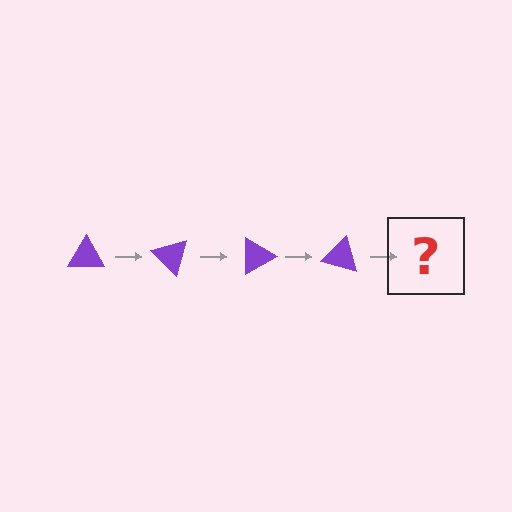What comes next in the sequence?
The next element should be a purple triangle rotated 180 degrees.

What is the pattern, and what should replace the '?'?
The pattern is that the triangle rotates 45 degrees each step. The '?' should be a purple triangle rotated 180 degrees.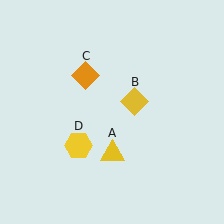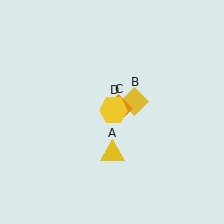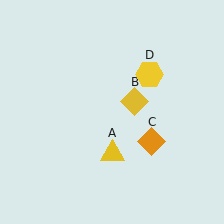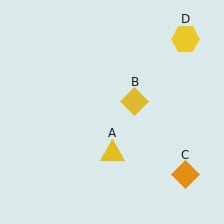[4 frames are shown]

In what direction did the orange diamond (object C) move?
The orange diamond (object C) moved down and to the right.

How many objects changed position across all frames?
2 objects changed position: orange diamond (object C), yellow hexagon (object D).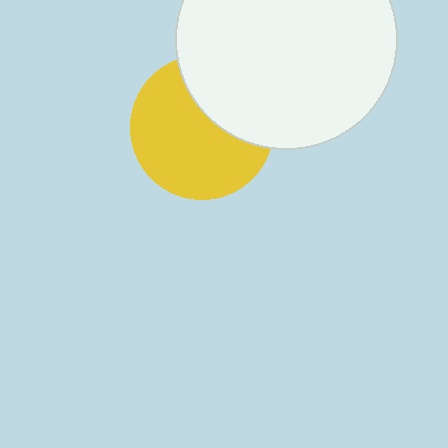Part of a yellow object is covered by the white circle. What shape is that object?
It is a circle.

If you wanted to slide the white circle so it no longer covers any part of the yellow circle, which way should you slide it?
Slide it toward the upper-right — that is the most direct way to separate the two shapes.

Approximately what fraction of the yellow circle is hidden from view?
Roughly 34% of the yellow circle is hidden behind the white circle.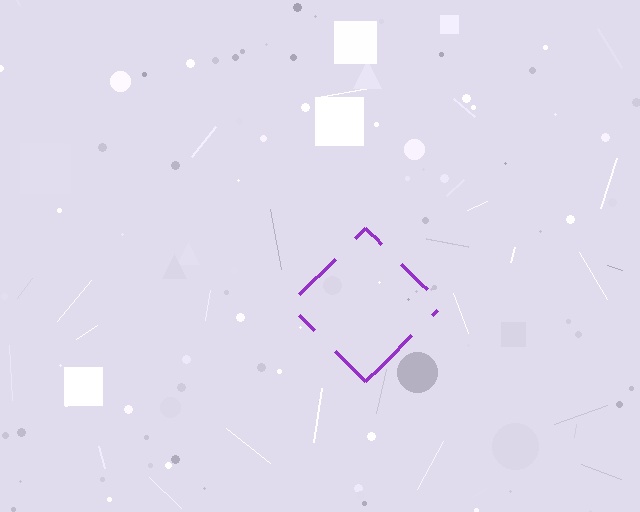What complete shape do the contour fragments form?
The contour fragments form a diamond.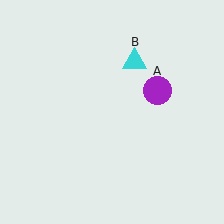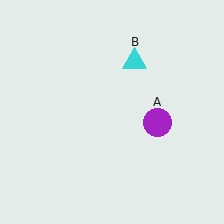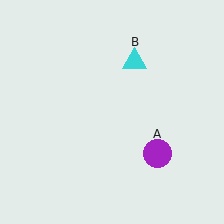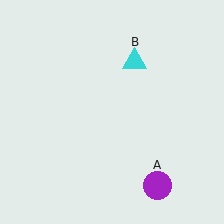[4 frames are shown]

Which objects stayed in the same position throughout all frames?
Cyan triangle (object B) remained stationary.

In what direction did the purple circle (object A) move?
The purple circle (object A) moved down.